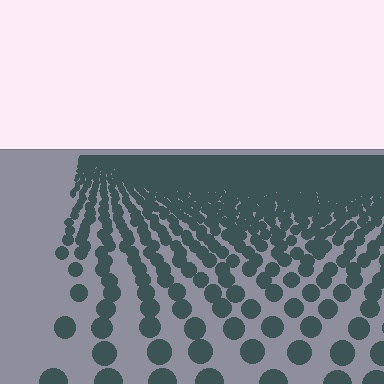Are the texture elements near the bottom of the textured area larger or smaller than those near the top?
Larger. Near the bottom, elements are closer to the viewer and appear at a bigger on-screen size.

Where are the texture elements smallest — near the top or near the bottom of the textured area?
Near the top.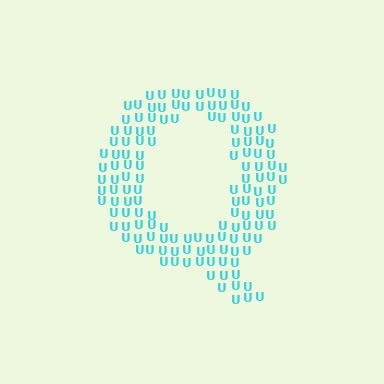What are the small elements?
The small elements are letter U's.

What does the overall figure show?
The overall figure shows the letter Q.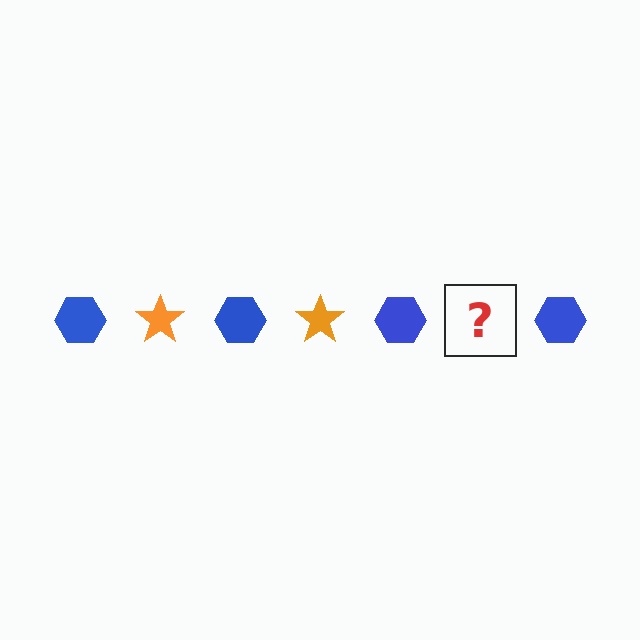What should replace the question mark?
The question mark should be replaced with an orange star.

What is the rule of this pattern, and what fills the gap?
The rule is that the pattern alternates between blue hexagon and orange star. The gap should be filled with an orange star.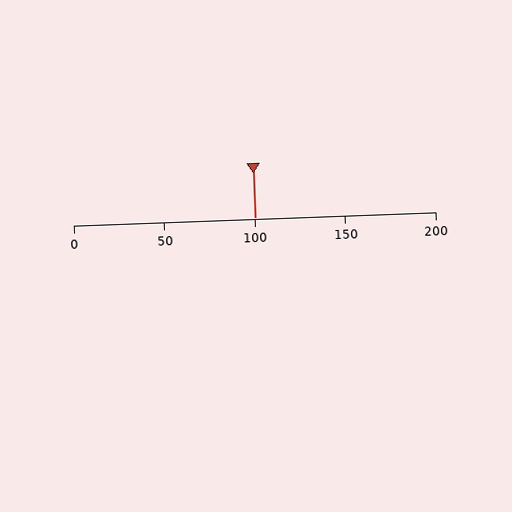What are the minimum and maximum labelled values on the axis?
The axis runs from 0 to 200.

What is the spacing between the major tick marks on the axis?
The major ticks are spaced 50 apart.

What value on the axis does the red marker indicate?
The marker indicates approximately 100.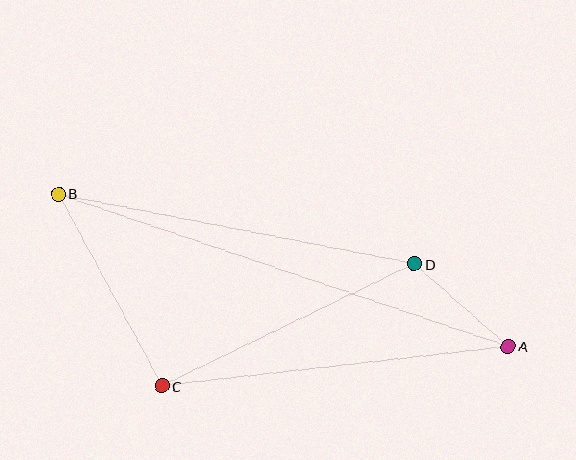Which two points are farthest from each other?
Points A and B are farthest from each other.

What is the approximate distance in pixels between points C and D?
The distance between C and D is approximately 281 pixels.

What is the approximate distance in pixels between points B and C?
The distance between B and C is approximately 218 pixels.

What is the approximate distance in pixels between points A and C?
The distance between A and C is approximately 348 pixels.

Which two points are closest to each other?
Points A and D are closest to each other.